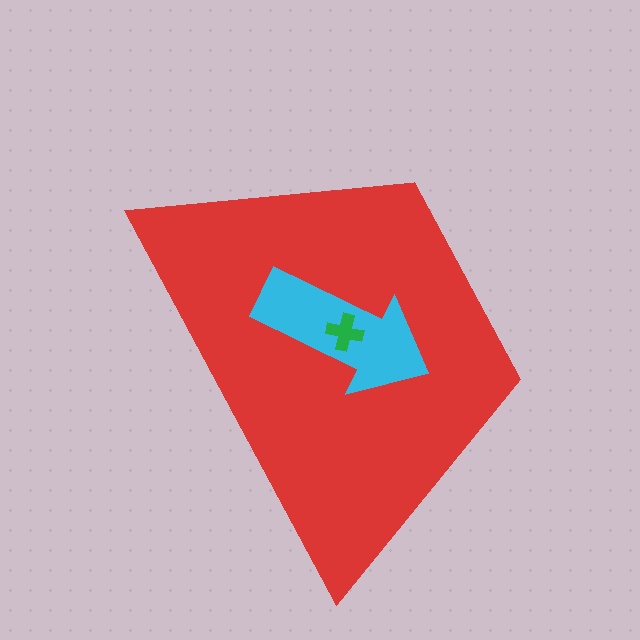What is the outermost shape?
The red trapezoid.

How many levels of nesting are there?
3.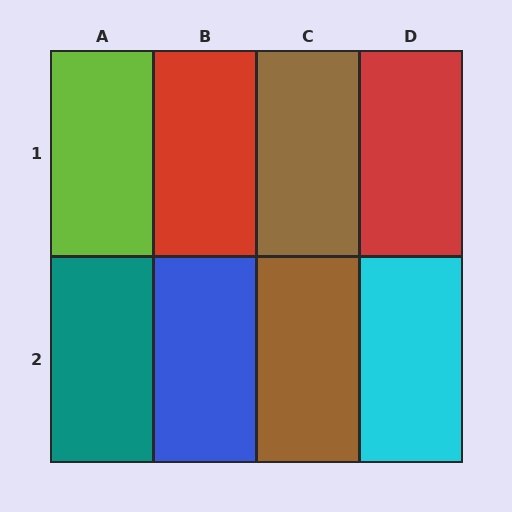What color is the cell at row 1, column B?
Red.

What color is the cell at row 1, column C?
Brown.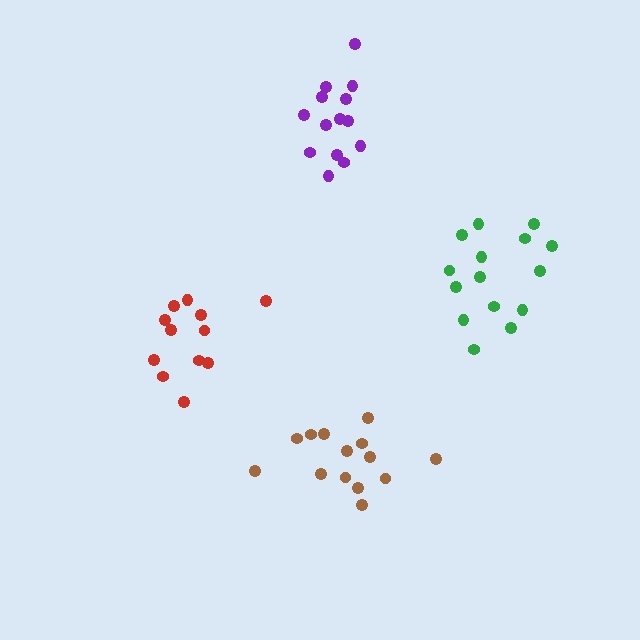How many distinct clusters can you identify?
There are 4 distinct clusters.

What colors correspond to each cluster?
The clusters are colored: brown, red, purple, green.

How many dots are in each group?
Group 1: 14 dots, Group 2: 12 dots, Group 3: 14 dots, Group 4: 15 dots (55 total).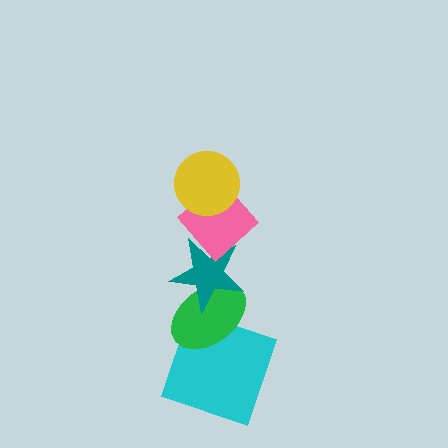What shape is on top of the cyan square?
The green ellipse is on top of the cyan square.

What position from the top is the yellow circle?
The yellow circle is 1st from the top.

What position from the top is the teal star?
The teal star is 3rd from the top.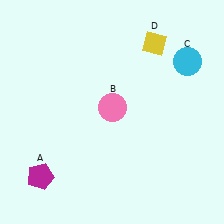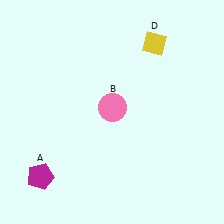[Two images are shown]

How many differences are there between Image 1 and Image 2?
There is 1 difference between the two images.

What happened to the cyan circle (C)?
The cyan circle (C) was removed in Image 2. It was in the top-right area of Image 1.